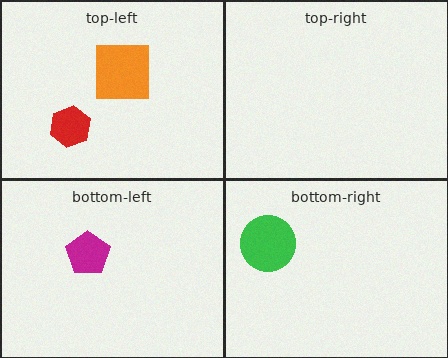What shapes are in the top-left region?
The red hexagon, the orange square.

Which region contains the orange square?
The top-left region.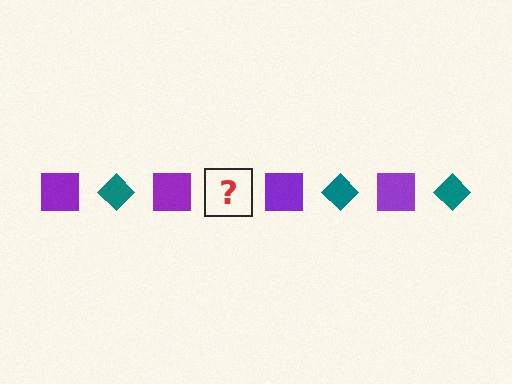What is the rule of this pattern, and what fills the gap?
The rule is that the pattern alternates between purple square and teal diamond. The gap should be filled with a teal diamond.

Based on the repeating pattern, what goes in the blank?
The blank should be a teal diamond.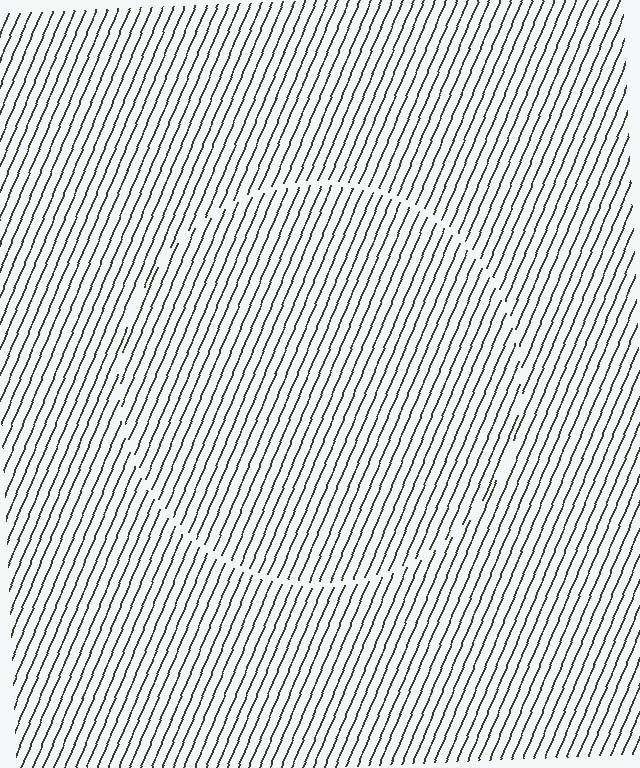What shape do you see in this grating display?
An illusory circle. The interior of the shape contains the same grating, shifted by half a period — the contour is defined by the phase discontinuity where line-ends from the inner and outer gratings abut.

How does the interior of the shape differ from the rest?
The interior of the shape contains the same grating, shifted by half a period — the contour is defined by the phase discontinuity where line-ends from the inner and outer gratings abut.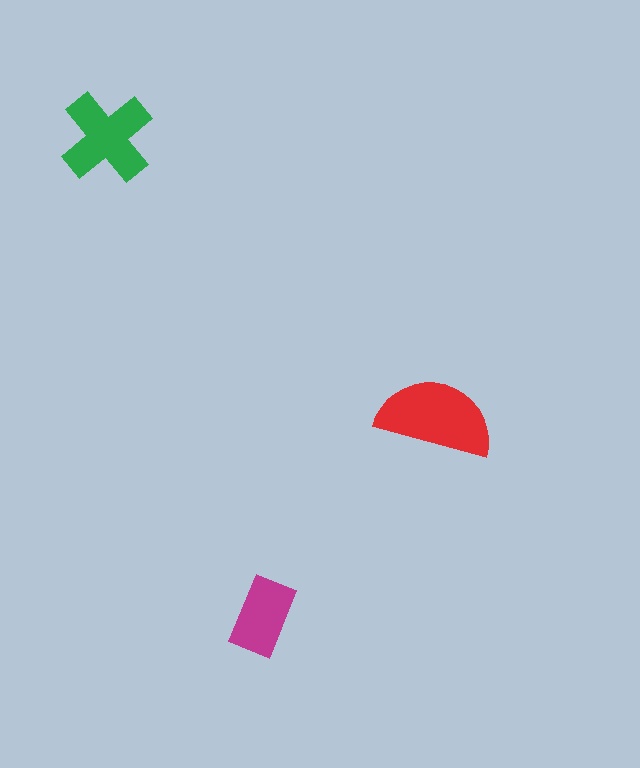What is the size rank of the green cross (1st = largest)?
2nd.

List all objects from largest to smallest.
The red semicircle, the green cross, the magenta rectangle.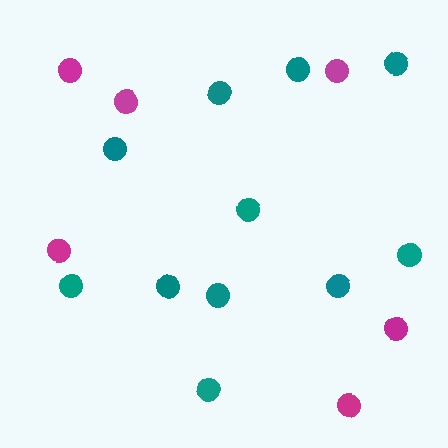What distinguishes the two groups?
There are 2 groups: one group of magenta circles (6) and one group of teal circles (11).